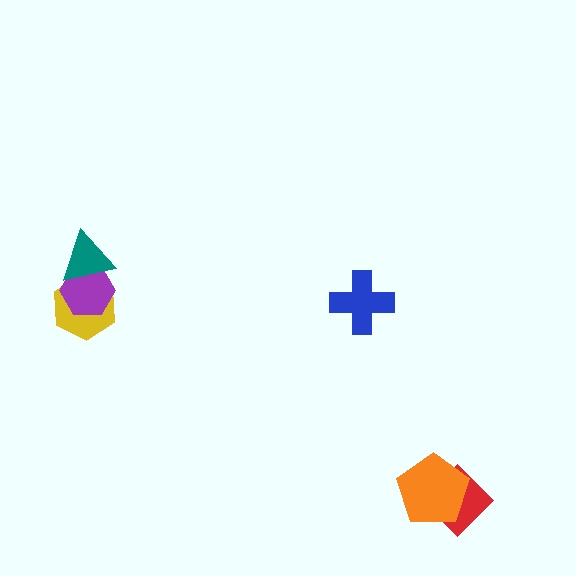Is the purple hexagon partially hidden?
Yes, it is partially covered by another shape.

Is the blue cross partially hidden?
No, no other shape covers it.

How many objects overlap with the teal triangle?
2 objects overlap with the teal triangle.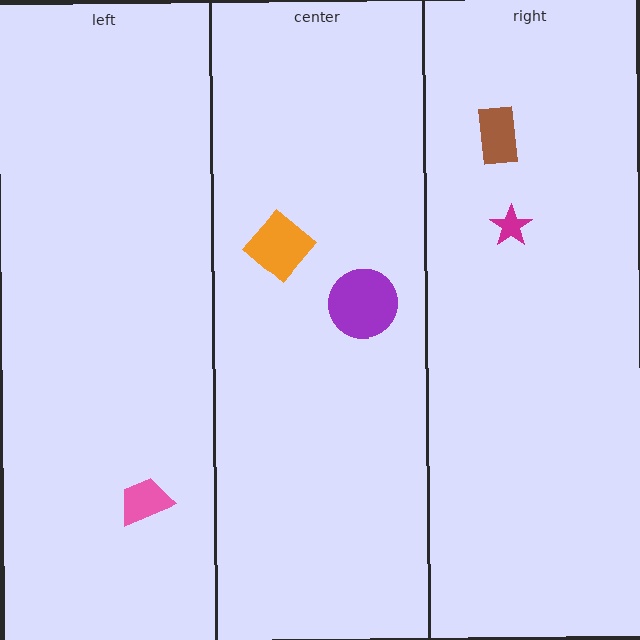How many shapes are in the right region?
2.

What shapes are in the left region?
The pink trapezoid.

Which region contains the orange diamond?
The center region.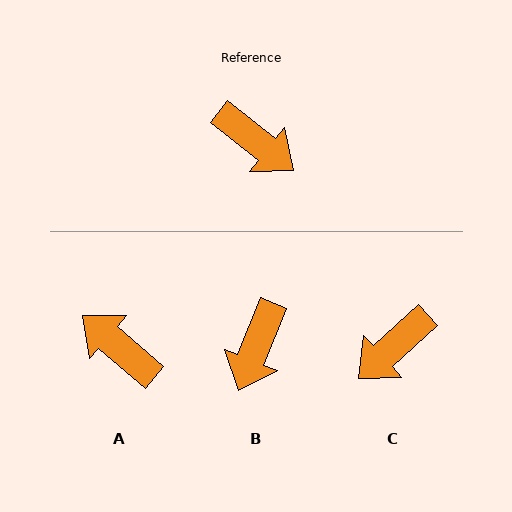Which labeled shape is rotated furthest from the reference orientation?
A, about 178 degrees away.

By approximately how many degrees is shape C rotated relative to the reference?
Approximately 100 degrees clockwise.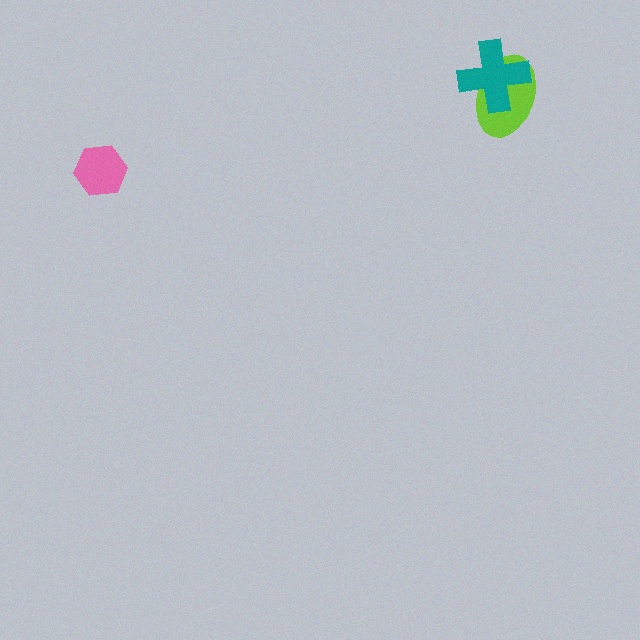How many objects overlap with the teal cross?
1 object overlaps with the teal cross.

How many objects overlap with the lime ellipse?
1 object overlaps with the lime ellipse.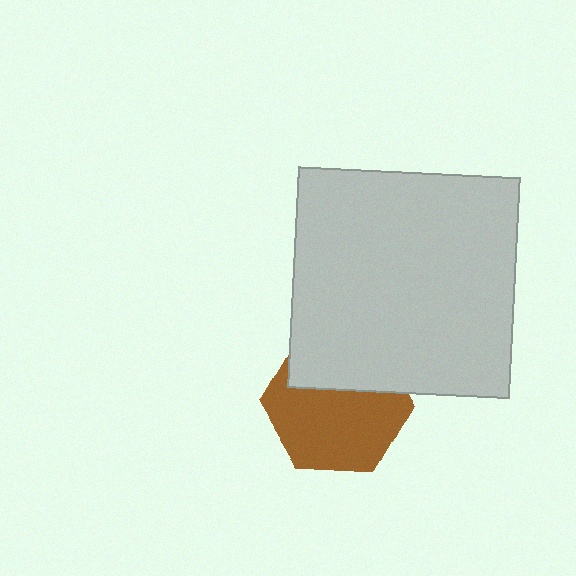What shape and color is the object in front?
The object in front is a light gray square.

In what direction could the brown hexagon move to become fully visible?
The brown hexagon could move down. That would shift it out from behind the light gray square entirely.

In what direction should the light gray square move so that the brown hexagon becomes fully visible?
The light gray square should move up. That is the shortest direction to clear the overlap and leave the brown hexagon fully visible.